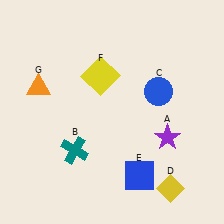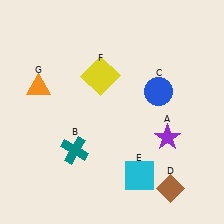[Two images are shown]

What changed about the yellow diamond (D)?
In Image 1, D is yellow. In Image 2, it changed to brown.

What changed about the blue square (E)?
In Image 1, E is blue. In Image 2, it changed to cyan.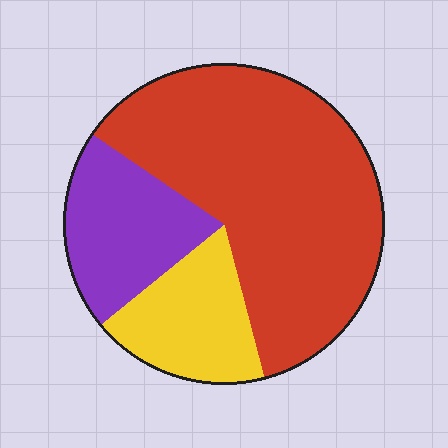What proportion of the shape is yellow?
Yellow covers around 20% of the shape.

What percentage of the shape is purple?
Purple covers roughly 20% of the shape.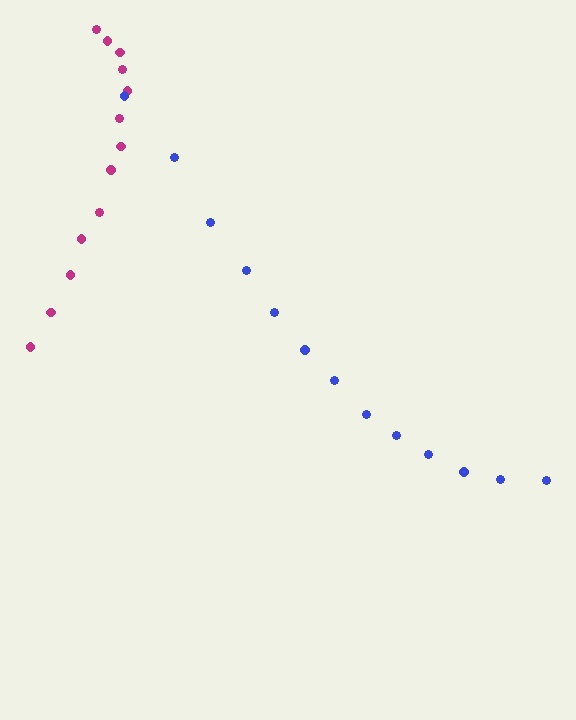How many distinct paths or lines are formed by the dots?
There are 2 distinct paths.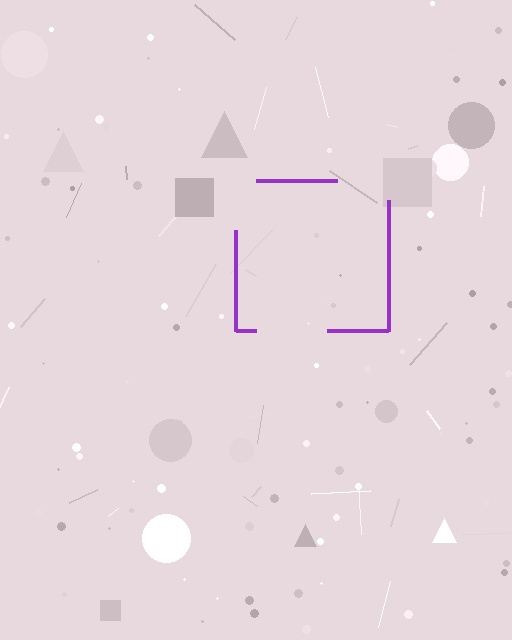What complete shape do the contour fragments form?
The contour fragments form a square.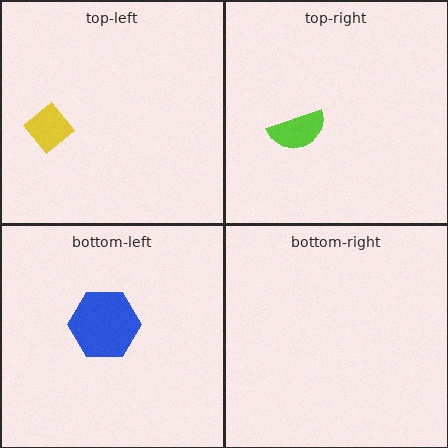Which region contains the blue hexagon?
The bottom-left region.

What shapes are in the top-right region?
The lime semicircle.